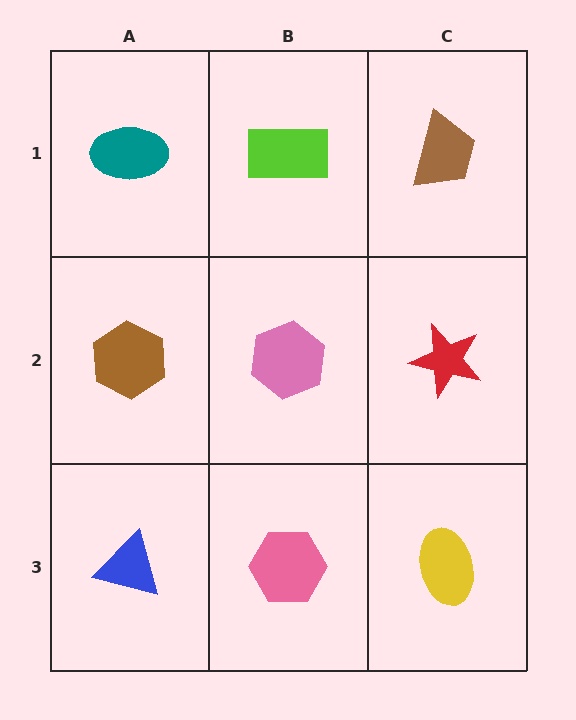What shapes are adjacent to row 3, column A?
A brown hexagon (row 2, column A), a pink hexagon (row 3, column B).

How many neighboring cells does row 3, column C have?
2.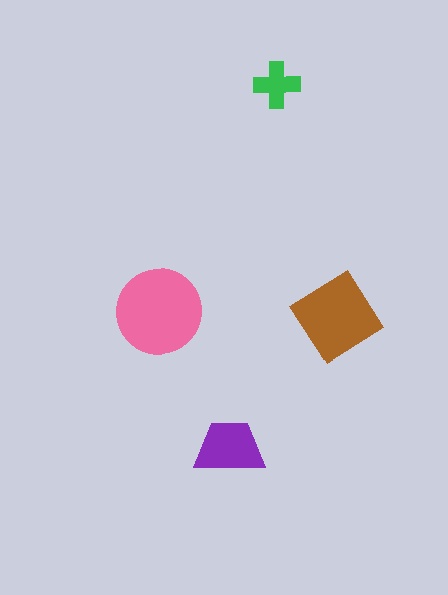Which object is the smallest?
The green cross.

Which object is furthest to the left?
The pink circle is leftmost.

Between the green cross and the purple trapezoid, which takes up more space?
The purple trapezoid.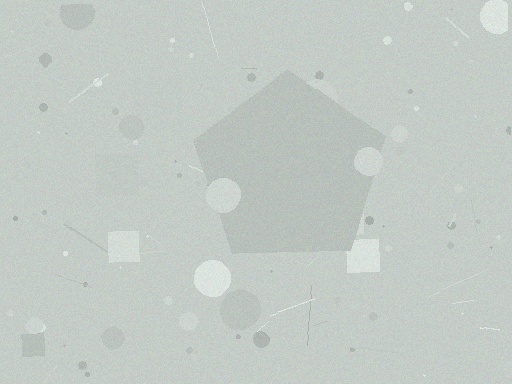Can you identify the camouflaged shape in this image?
The camouflaged shape is a pentagon.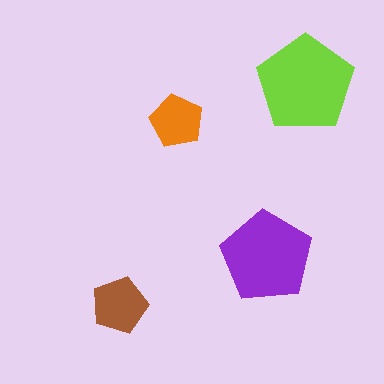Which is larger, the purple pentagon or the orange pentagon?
The purple one.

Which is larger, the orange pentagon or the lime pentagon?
The lime one.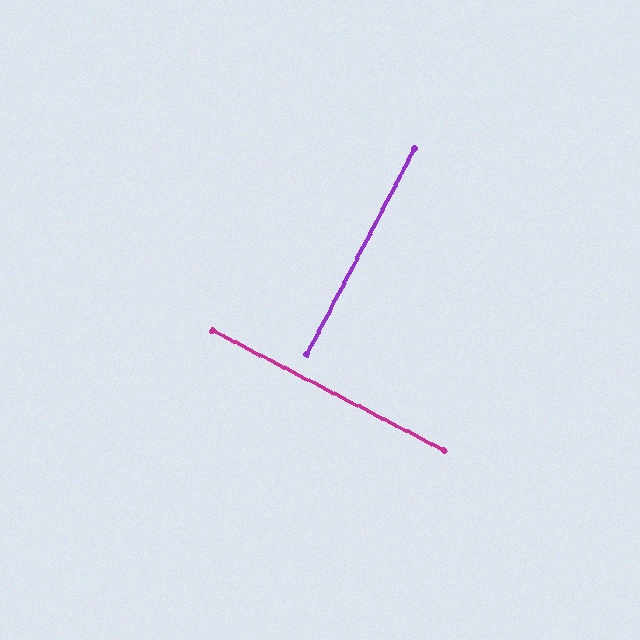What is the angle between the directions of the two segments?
Approximately 90 degrees.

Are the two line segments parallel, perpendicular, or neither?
Perpendicular — they meet at approximately 90°.